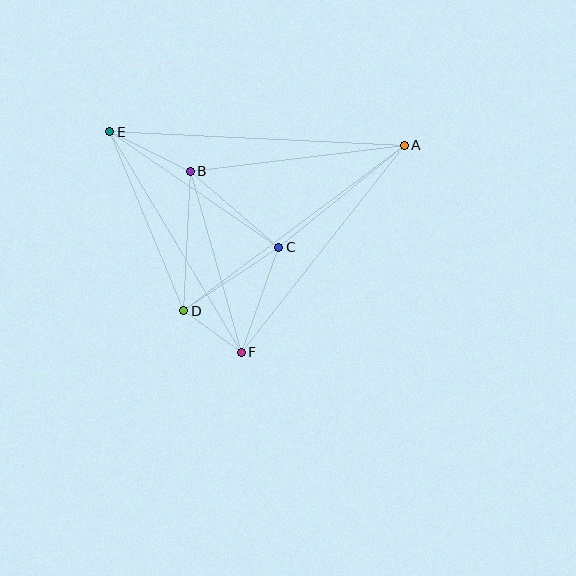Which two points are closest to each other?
Points D and F are closest to each other.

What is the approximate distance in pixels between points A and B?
The distance between A and B is approximately 215 pixels.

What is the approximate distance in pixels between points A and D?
The distance between A and D is approximately 276 pixels.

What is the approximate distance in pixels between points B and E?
The distance between B and E is approximately 90 pixels.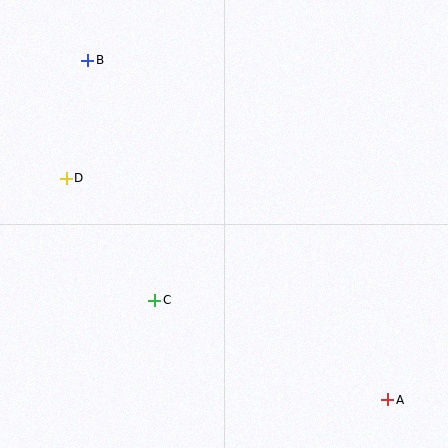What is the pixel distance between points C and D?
The distance between C and D is 151 pixels.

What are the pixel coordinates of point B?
Point B is at (88, 60).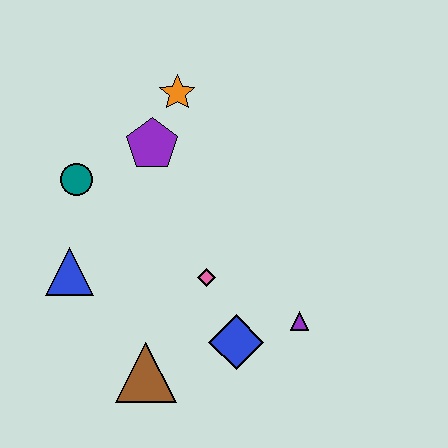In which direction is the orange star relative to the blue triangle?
The orange star is above the blue triangle.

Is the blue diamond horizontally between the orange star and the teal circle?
No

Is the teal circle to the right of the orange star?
No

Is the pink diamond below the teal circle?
Yes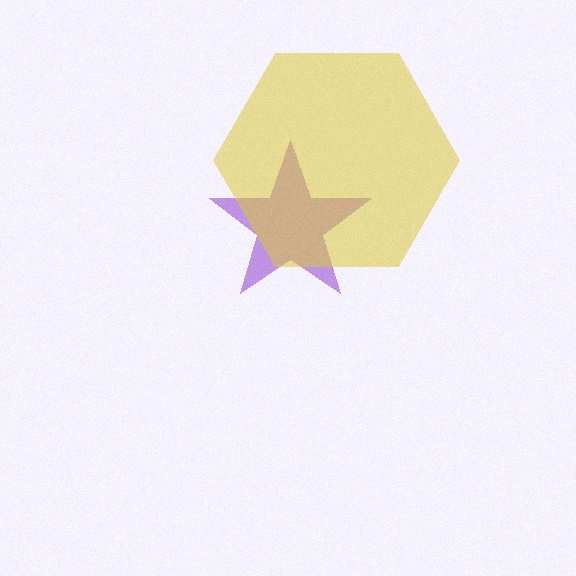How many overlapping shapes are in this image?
There are 2 overlapping shapes in the image.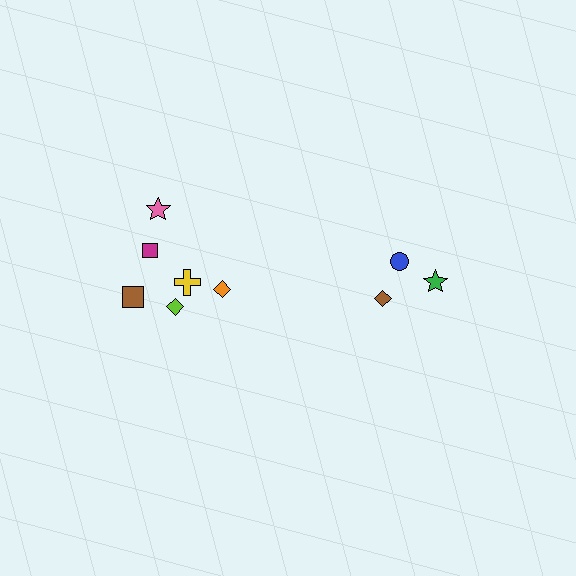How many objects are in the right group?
There are 3 objects.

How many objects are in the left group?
There are 6 objects.